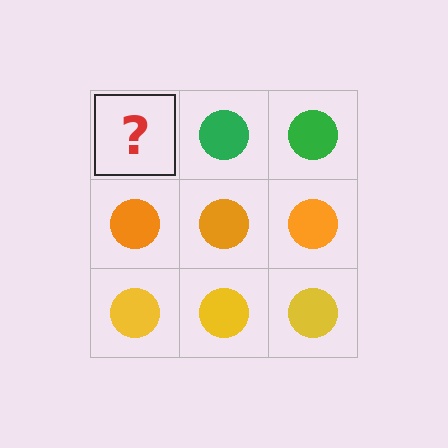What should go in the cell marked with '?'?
The missing cell should contain a green circle.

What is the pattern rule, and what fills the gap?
The rule is that each row has a consistent color. The gap should be filled with a green circle.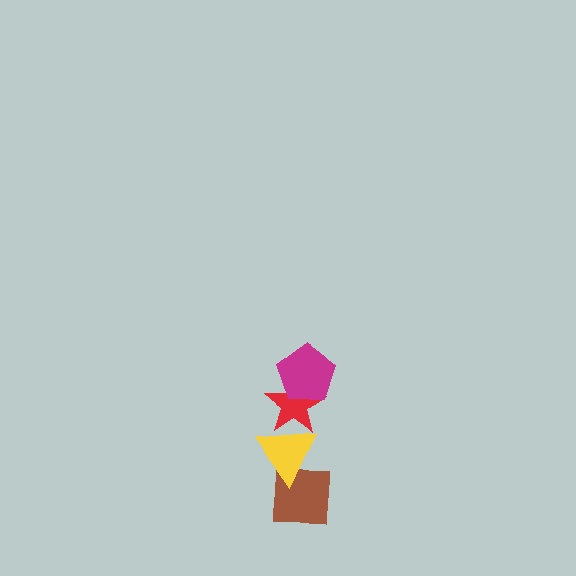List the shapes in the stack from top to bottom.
From top to bottom: the magenta pentagon, the red star, the yellow triangle, the brown square.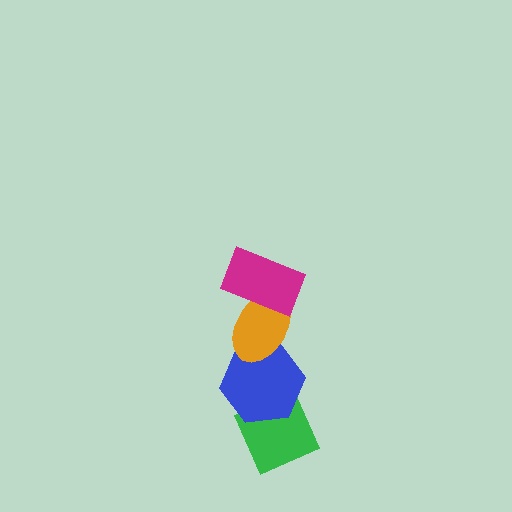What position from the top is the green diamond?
The green diamond is 4th from the top.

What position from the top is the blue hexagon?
The blue hexagon is 3rd from the top.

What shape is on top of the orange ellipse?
The magenta rectangle is on top of the orange ellipse.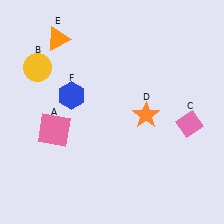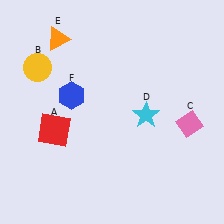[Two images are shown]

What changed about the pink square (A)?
In Image 1, A is pink. In Image 2, it changed to red.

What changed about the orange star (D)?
In Image 1, D is orange. In Image 2, it changed to cyan.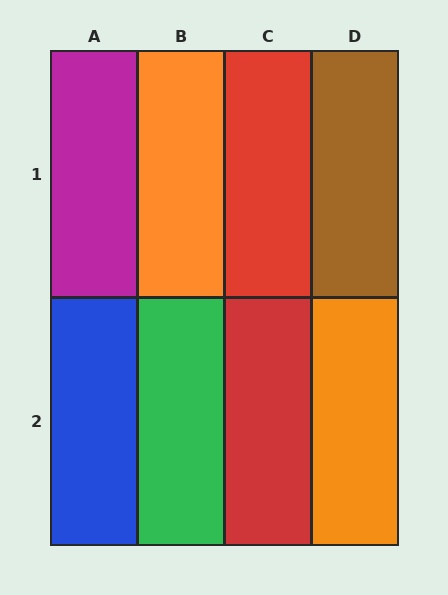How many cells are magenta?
1 cell is magenta.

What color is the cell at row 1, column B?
Orange.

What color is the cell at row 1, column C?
Red.